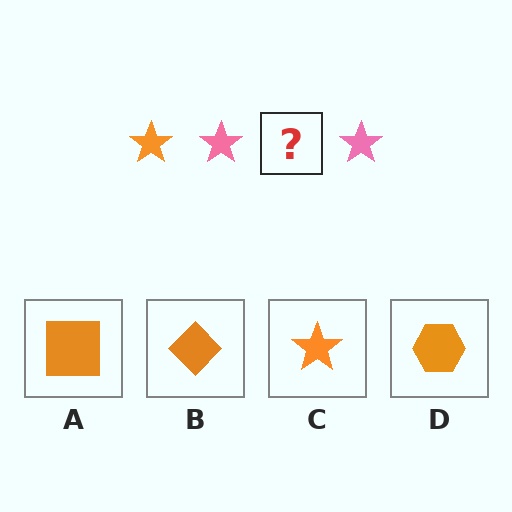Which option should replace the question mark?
Option C.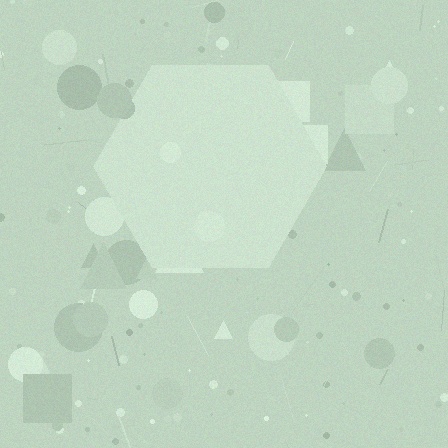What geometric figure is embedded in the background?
A hexagon is embedded in the background.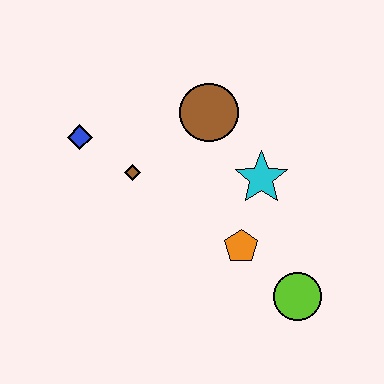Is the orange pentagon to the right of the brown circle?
Yes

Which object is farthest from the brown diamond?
The lime circle is farthest from the brown diamond.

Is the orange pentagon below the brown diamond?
Yes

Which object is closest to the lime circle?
The orange pentagon is closest to the lime circle.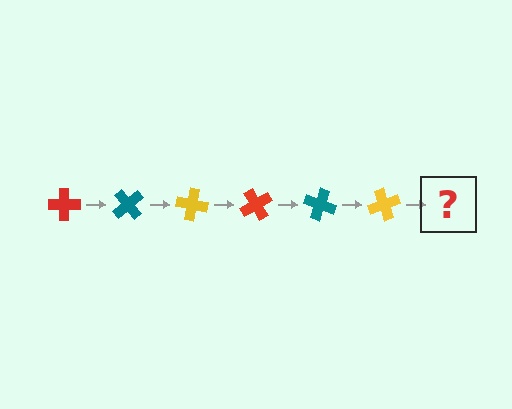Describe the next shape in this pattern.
It should be a red cross, rotated 300 degrees from the start.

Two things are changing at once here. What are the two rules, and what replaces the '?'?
The two rules are that it rotates 50 degrees each step and the color cycles through red, teal, and yellow. The '?' should be a red cross, rotated 300 degrees from the start.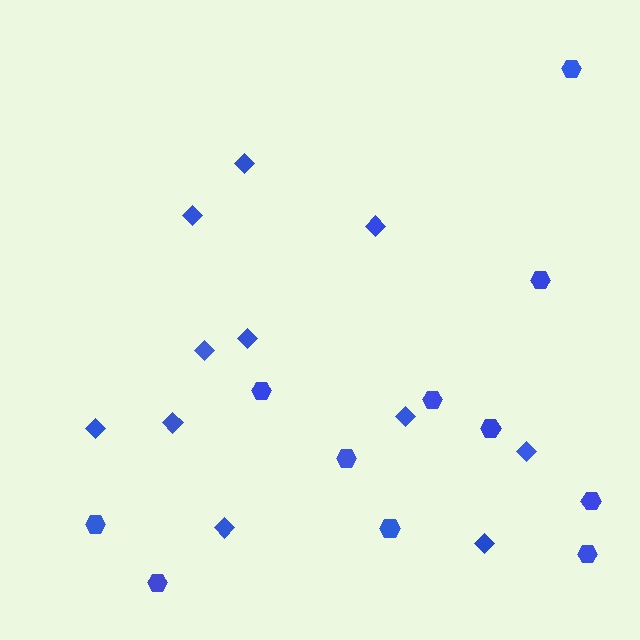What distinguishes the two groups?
There are 2 groups: one group of hexagons (11) and one group of diamonds (11).